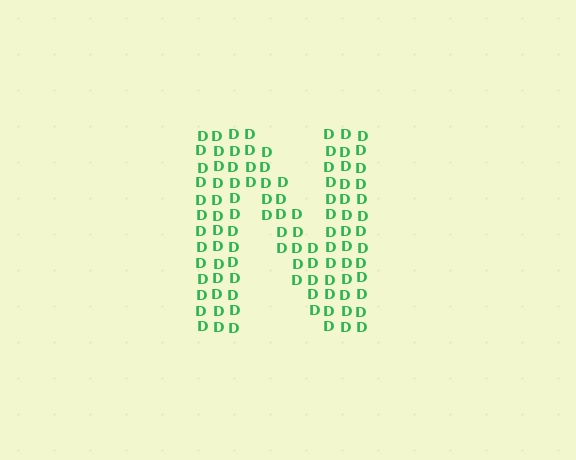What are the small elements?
The small elements are letter D's.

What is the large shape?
The large shape is the letter N.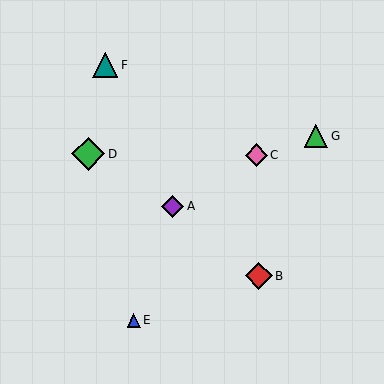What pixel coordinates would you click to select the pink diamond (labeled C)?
Click at (256, 155) to select the pink diamond C.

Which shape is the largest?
The green diamond (labeled D) is the largest.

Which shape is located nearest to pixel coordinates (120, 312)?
The blue triangle (labeled E) at (134, 321) is nearest to that location.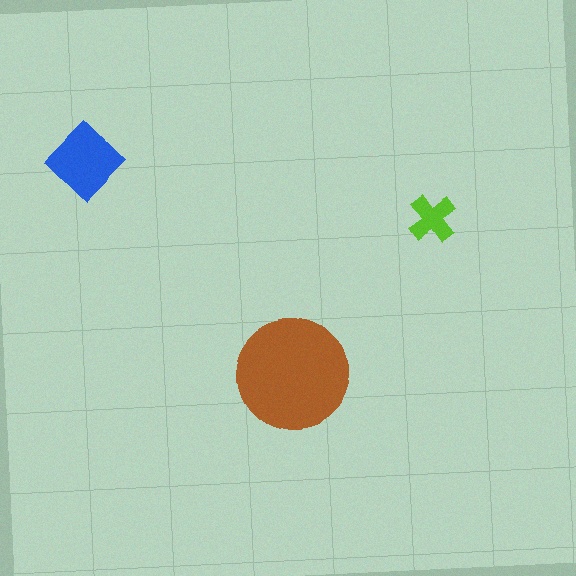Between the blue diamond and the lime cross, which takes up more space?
The blue diamond.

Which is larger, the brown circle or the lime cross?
The brown circle.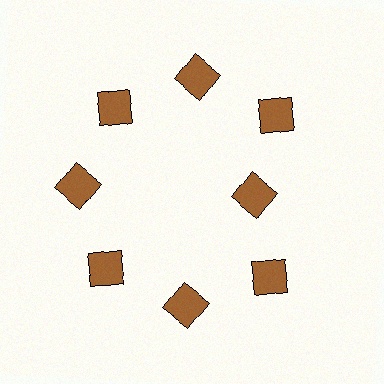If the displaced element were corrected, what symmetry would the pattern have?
It would have 8-fold rotational symmetry — the pattern would map onto itself every 45 degrees.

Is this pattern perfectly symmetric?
No. The 8 brown diamonds are arranged in a ring, but one element near the 3 o'clock position is pulled inward toward the center, breaking the 8-fold rotational symmetry.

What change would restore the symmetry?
The symmetry would be restored by moving it outward, back onto the ring so that all 8 diamonds sit at equal angles and equal distance from the center.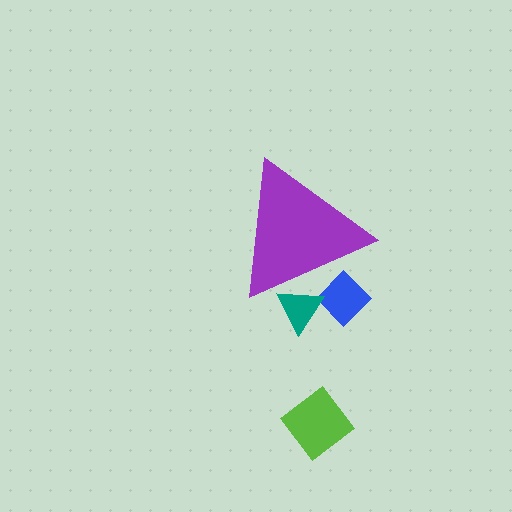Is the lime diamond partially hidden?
No, the lime diamond is fully visible.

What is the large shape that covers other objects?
A purple triangle.